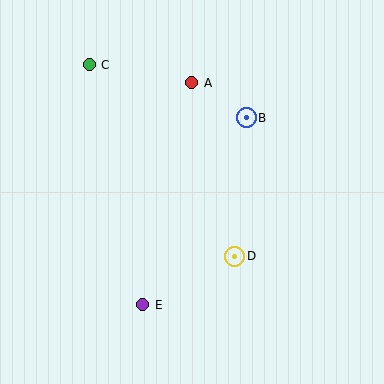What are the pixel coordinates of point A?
Point A is at (192, 83).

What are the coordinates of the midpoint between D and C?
The midpoint between D and C is at (162, 160).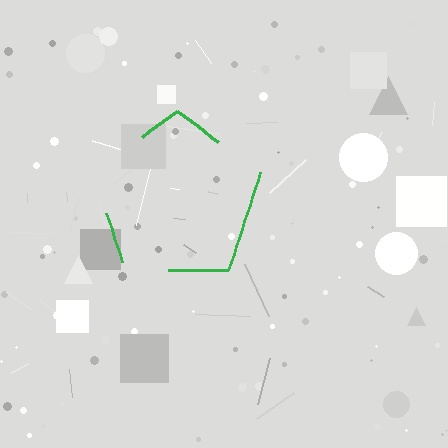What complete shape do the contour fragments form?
The contour fragments form a pentagon.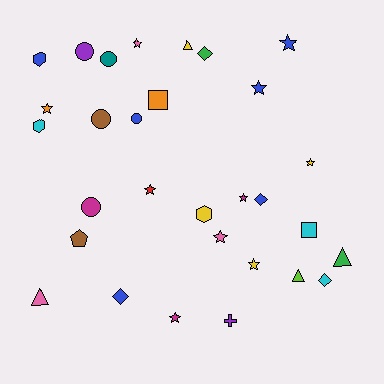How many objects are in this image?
There are 30 objects.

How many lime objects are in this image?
There is 1 lime object.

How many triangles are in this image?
There are 4 triangles.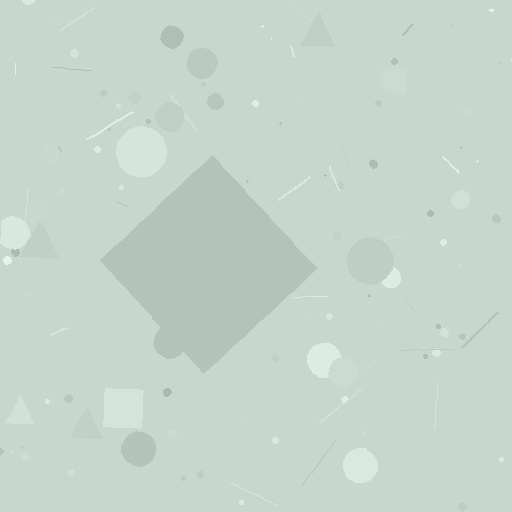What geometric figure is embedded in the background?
A diamond is embedded in the background.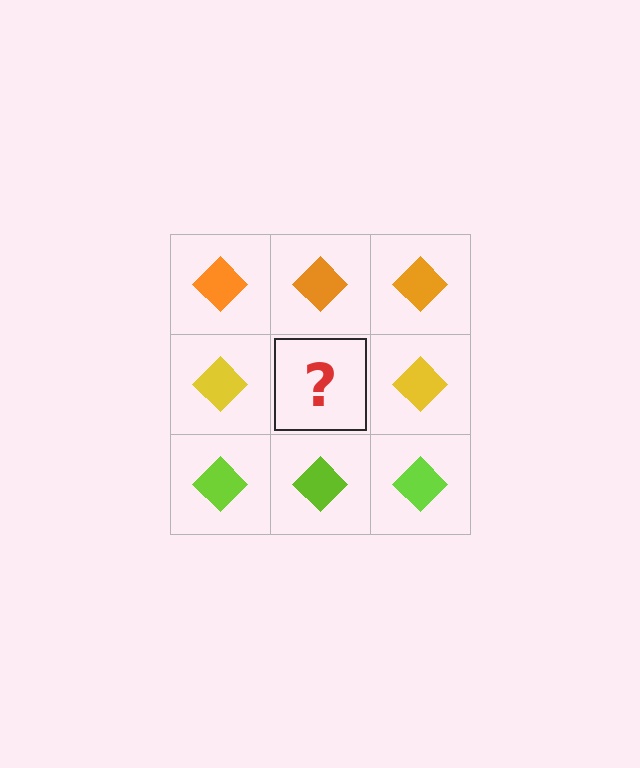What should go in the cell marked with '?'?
The missing cell should contain a yellow diamond.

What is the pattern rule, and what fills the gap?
The rule is that each row has a consistent color. The gap should be filled with a yellow diamond.